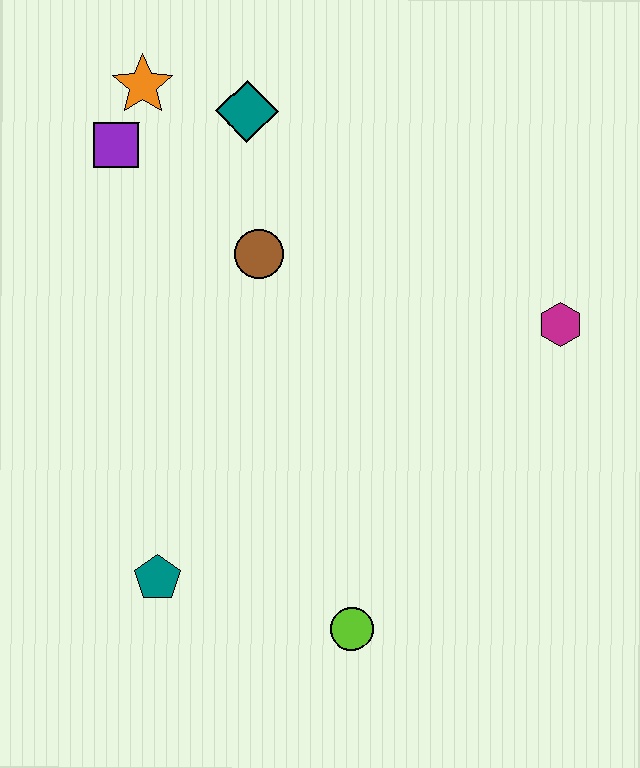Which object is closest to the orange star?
The purple square is closest to the orange star.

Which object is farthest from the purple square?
The lime circle is farthest from the purple square.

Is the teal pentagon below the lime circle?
No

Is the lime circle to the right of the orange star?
Yes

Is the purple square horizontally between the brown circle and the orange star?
No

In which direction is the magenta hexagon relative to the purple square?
The magenta hexagon is to the right of the purple square.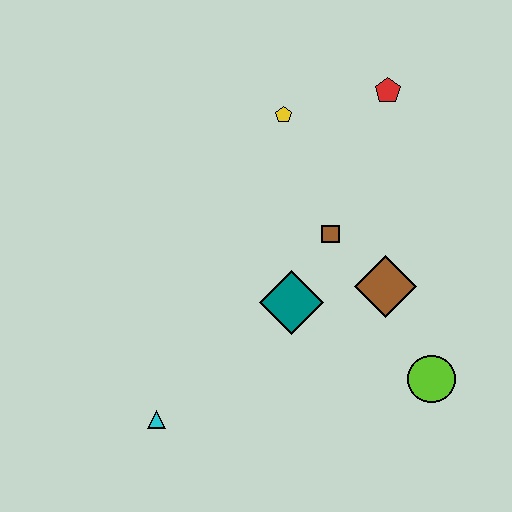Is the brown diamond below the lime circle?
No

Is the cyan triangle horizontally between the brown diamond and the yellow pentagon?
No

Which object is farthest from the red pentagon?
The cyan triangle is farthest from the red pentagon.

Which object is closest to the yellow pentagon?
The red pentagon is closest to the yellow pentagon.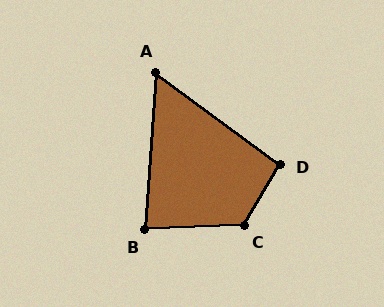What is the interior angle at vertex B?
Approximately 84 degrees (acute).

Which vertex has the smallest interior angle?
A, at approximately 57 degrees.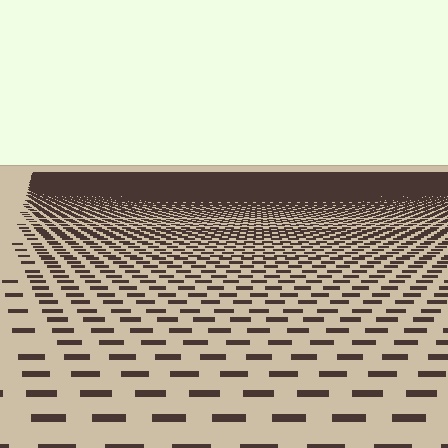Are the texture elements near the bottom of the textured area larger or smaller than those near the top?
Larger. Near the bottom, elements are closer to the viewer and appear at a bigger on-screen size.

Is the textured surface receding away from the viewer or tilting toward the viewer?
The surface is receding away from the viewer. Texture elements get smaller and denser toward the top.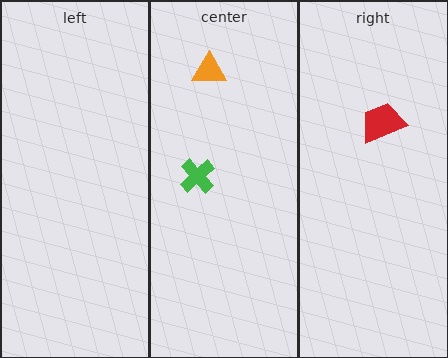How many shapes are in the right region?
1.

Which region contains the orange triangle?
The center region.